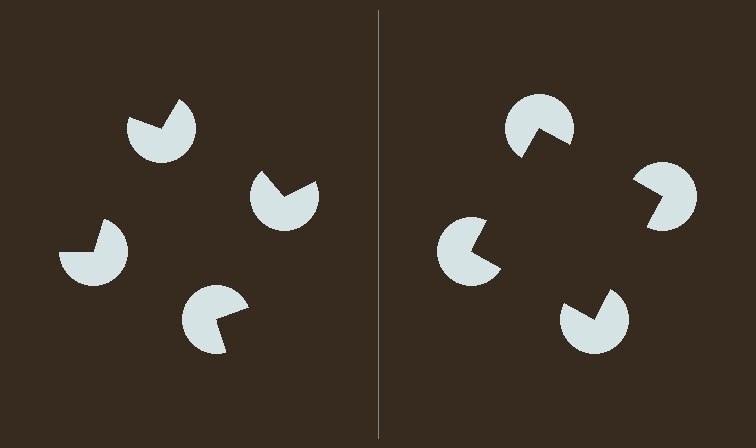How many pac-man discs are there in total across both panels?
8 — 4 on each side.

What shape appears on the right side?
An illusory square.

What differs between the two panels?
The pac-man discs are positioned identically on both sides; only the wedge orientations differ. On the right they align to a square; on the left they are misaligned.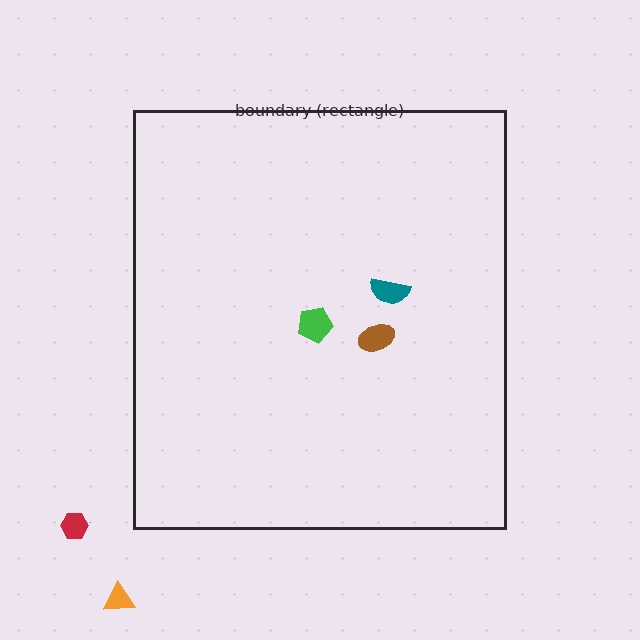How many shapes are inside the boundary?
3 inside, 2 outside.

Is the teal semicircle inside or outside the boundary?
Inside.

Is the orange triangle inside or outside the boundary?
Outside.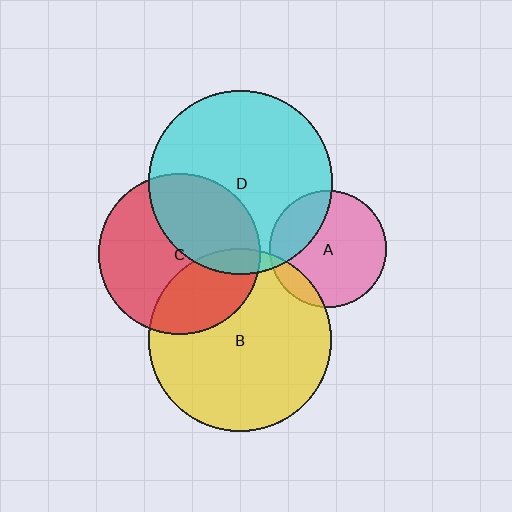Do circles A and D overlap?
Yes.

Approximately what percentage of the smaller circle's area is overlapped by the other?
Approximately 25%.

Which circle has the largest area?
Circle D (cyan).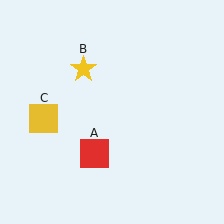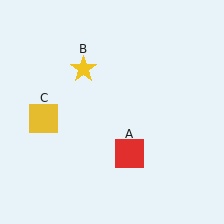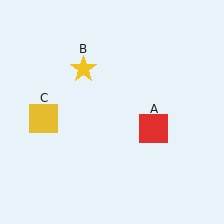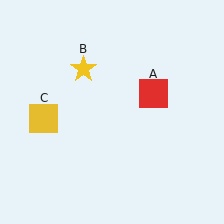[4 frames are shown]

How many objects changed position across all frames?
1 object changed position: red square (object A).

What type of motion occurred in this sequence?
The red square (object A) rotated counterclockwise around the center of the scene.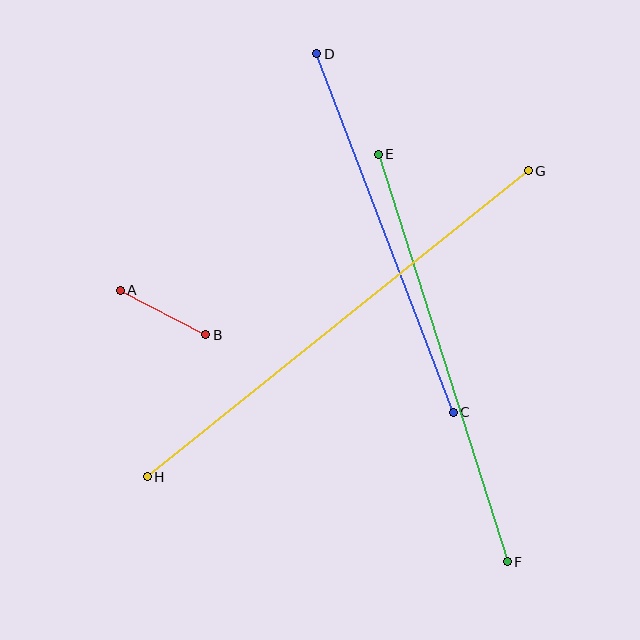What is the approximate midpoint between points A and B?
The midpoint is at approximately (163, 312) pixels.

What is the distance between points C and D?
The distance is approximately 384 pixels.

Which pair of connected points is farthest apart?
Points G and H are farthest apart.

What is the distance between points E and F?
The distance is approximately 427 pixels.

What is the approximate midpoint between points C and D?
The midpoint is at approximately (385, 233) pixels.